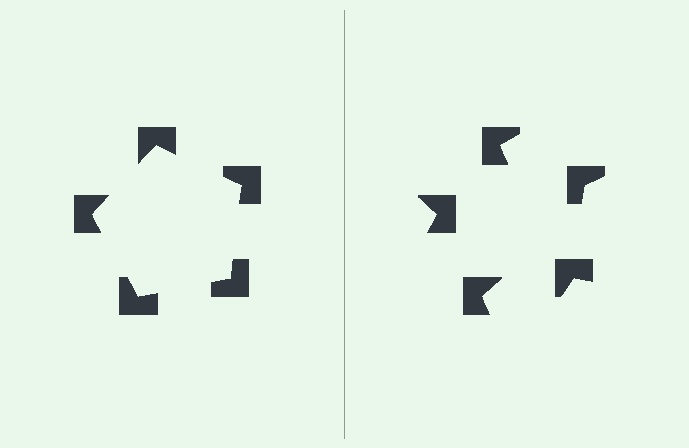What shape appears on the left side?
An illusory pentagon.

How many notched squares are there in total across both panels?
10 — 5 on each side.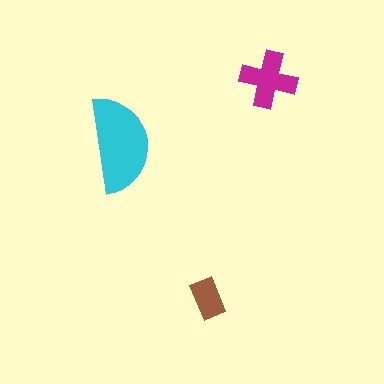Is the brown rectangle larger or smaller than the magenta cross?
Smaller.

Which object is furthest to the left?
The cyan semicircle is leftmost.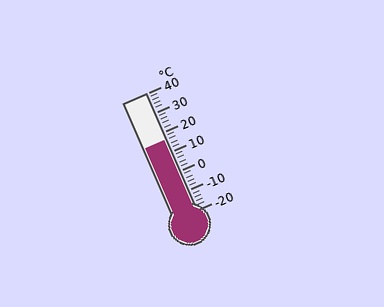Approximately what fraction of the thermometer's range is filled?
The thermometer is filled to approximately 60% of its range.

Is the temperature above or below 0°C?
The temperature is above 0°C.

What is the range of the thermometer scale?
The thermometer scale ranges from -20°C to 40°C.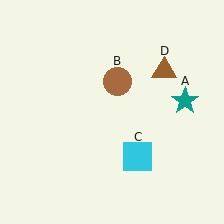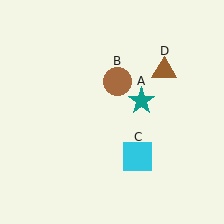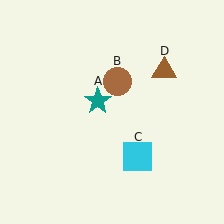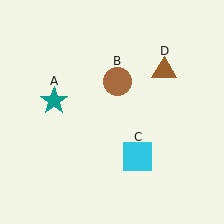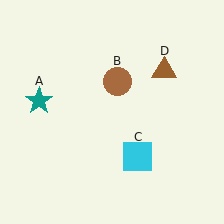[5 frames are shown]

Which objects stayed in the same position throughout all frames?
Brown circle (object B) and cyan square (object C) and brown triangle (object D) remained stationary.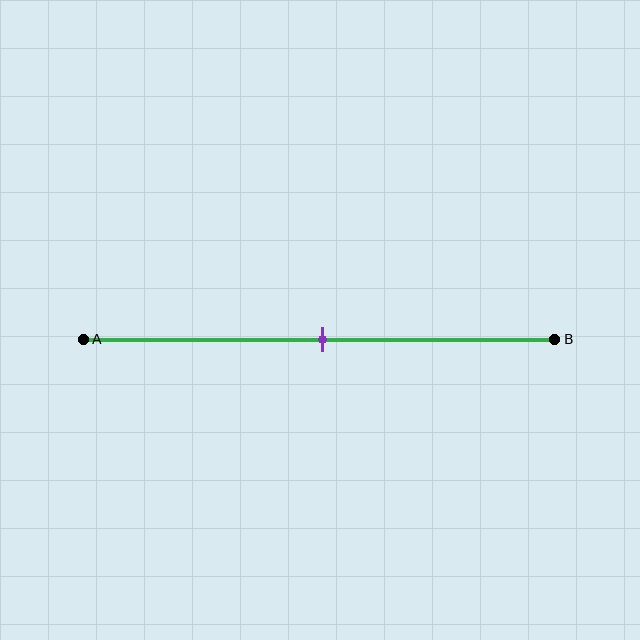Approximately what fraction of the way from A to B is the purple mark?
The purple mark is approximately 50% of the way from A to B.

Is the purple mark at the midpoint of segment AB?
Yes, the mark is approximately at the midpoint.